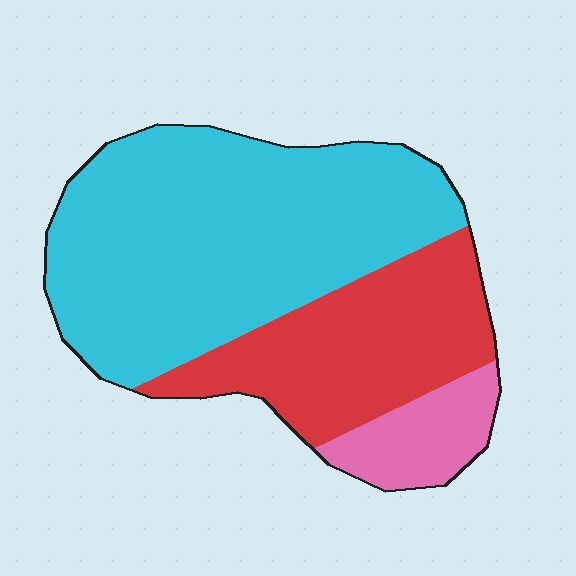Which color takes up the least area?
Pink, at roughly 10%.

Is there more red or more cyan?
Cyan.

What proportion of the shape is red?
Red takes up between a sixth and a third of the shape.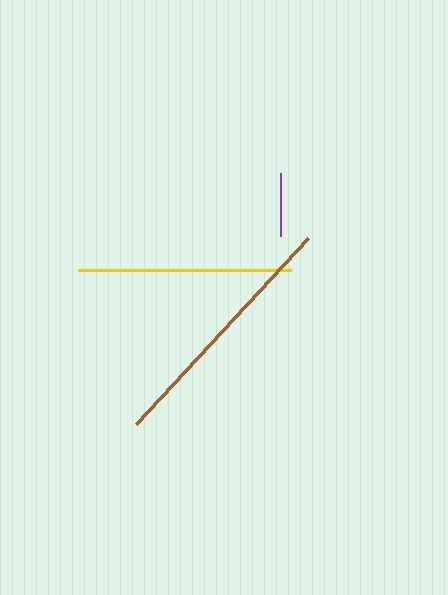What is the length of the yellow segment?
The yellow segment is approximately 213 pixels long.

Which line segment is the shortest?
The purple line is the shortest at approximately 63 pixels.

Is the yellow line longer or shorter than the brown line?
The brown line is longer than the yellow line.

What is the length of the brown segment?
The brown segment is approximately 253 pixels long.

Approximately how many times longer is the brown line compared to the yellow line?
The brown line is approximately 1.2 times the length of the yellow line.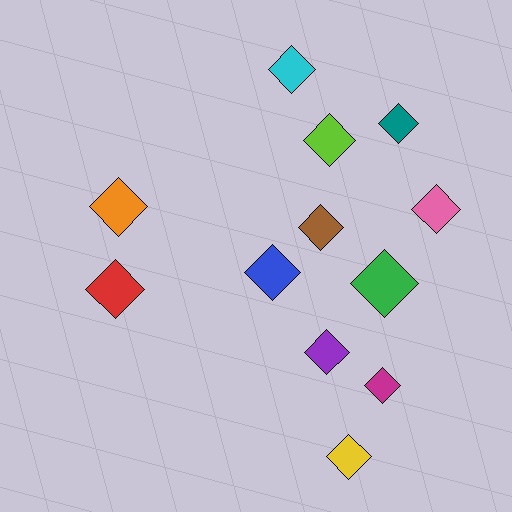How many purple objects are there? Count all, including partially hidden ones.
There is 1 purple object.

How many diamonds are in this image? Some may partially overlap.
There are 12 diamonds.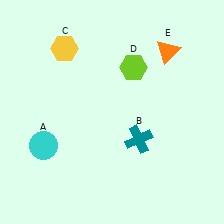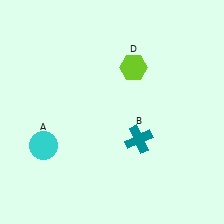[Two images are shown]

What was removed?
The yellow hexagon (C), the orange triangle (E) were removed in Image 2.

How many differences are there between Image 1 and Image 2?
There are 2 differences between the two images.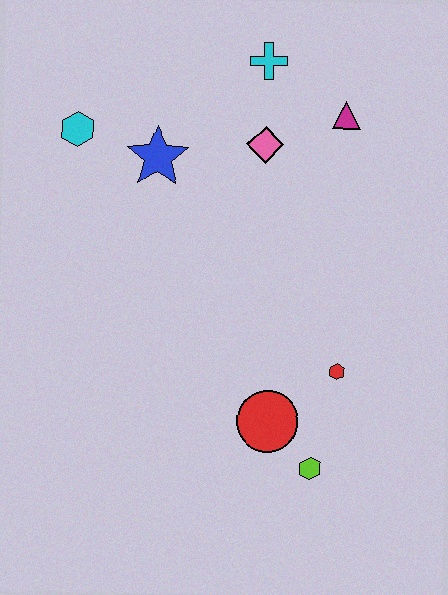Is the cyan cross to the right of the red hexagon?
No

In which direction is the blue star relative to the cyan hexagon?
The blue star is to the right of the cyan hexagon.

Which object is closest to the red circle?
The lime hexagon is closest to the red circle.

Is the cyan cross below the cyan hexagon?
No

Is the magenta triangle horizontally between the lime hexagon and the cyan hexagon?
No